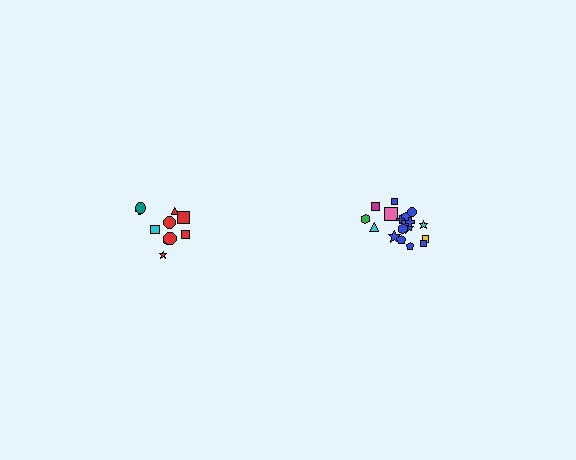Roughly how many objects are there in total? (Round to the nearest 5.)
Roughly 30 objects in total.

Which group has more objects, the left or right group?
The right group.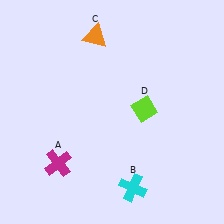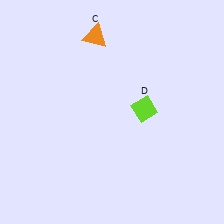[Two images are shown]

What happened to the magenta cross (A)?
The magenta cross (A) was removed in Image 2. It was in the bottom-left area of Image 1.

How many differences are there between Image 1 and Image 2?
There are 2 differences between the two images.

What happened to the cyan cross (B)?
The cyan cross (B) was removed in Image 2. It was in the bottom-right area of Image 1.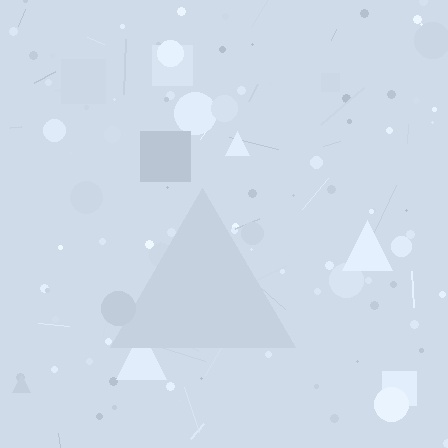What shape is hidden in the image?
A triangle is hidden in the image.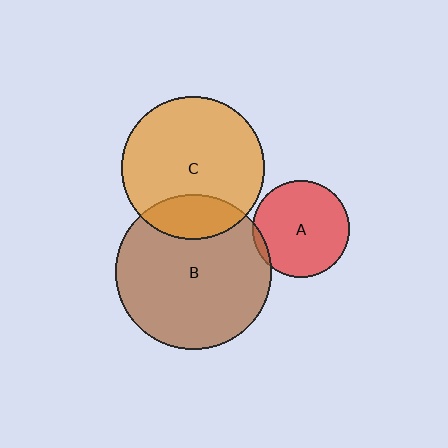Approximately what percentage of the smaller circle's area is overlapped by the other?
Approximately 5%.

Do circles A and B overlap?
Yes.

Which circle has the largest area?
Circle B (brown).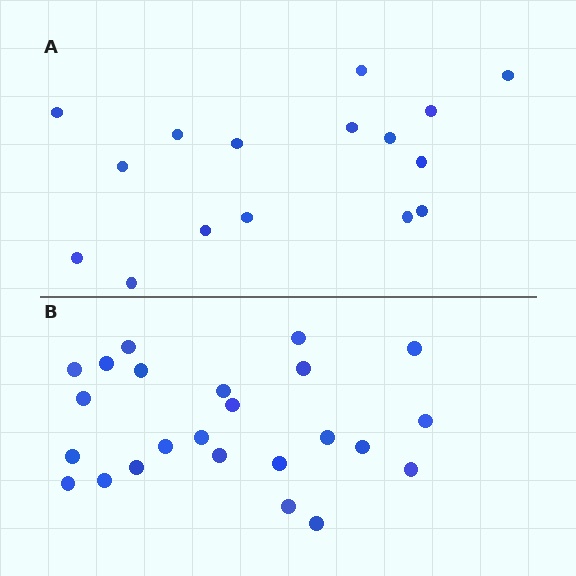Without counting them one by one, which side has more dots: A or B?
Region B (the bottom region) has more dots.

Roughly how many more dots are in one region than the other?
Region B has roughly 8 or so more dots than region A.